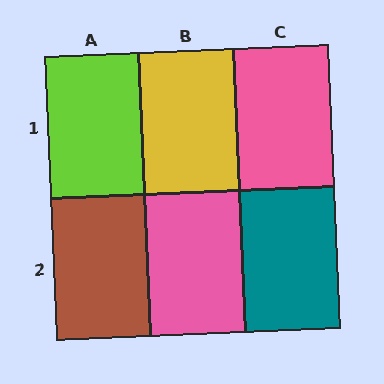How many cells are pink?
2 cells are pink.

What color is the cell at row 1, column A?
Lime.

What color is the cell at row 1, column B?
Yellow.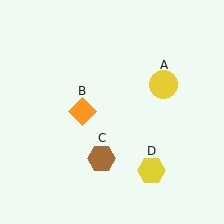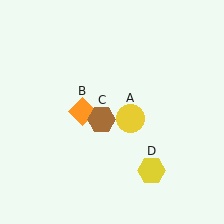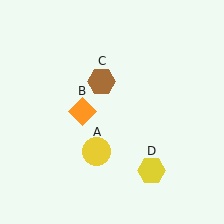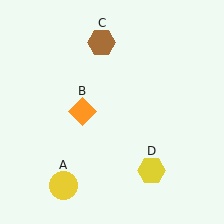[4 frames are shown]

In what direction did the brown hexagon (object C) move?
The brown hexagon (object C) moved up.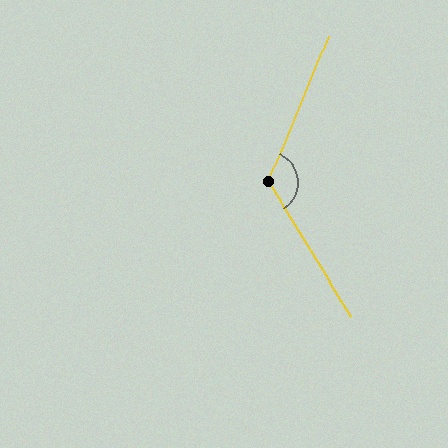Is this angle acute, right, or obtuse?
It is obtuse.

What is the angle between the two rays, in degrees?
Approximately 126 degrees.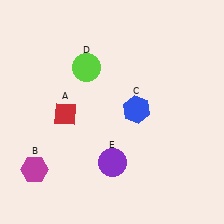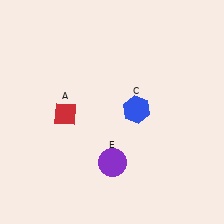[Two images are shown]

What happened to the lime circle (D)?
The lime circle (D) was removed in Image 2. It was in the top-left area of Image 1.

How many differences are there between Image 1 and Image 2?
There are 2 differences between the two images.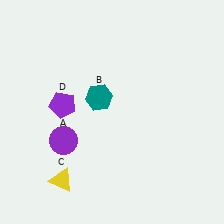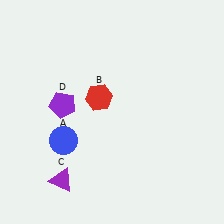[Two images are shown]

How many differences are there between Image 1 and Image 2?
There are 3 differences between the two images.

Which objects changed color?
A changed from purple to blue. B changed from teal to red. C changed from yellow to purple.